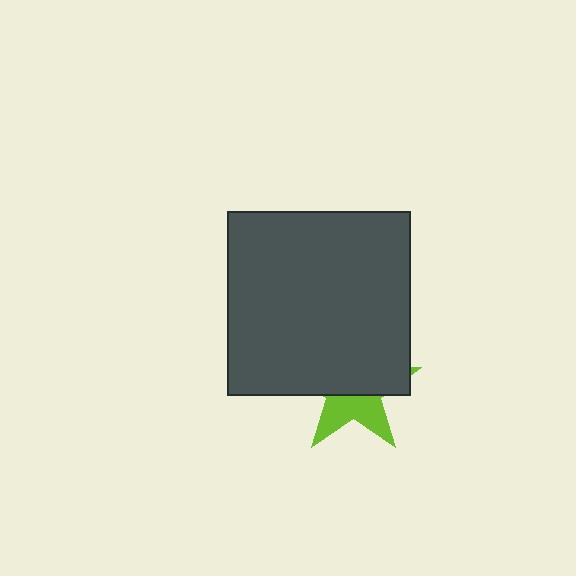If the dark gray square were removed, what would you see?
You would see the complete lime star.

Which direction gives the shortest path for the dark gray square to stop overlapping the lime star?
Moving up gives the shortest separation.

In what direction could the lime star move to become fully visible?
The lime star could move down. That would shift it out from behind the dark gray square entirely.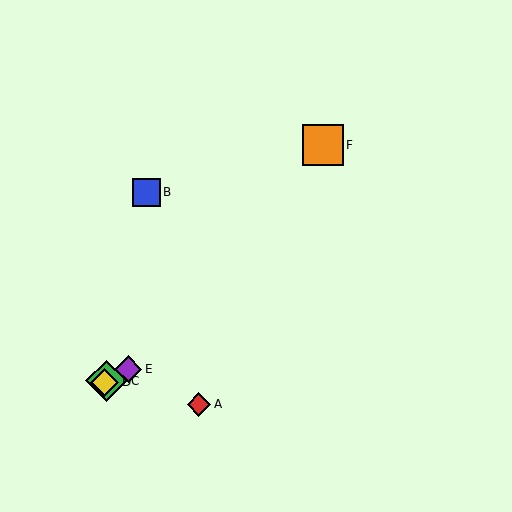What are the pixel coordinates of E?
Object E is at (128, 369).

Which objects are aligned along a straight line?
Objects C, D, E are aligned along a straight line.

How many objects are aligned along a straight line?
3 objects (C, D, E) are aligned along a straight line.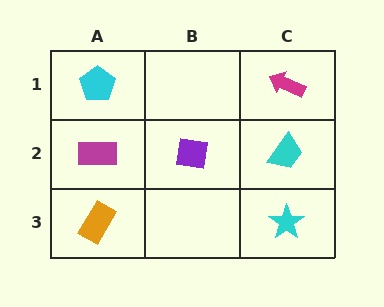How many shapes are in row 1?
2 shapes.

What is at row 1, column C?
A magenta arrow.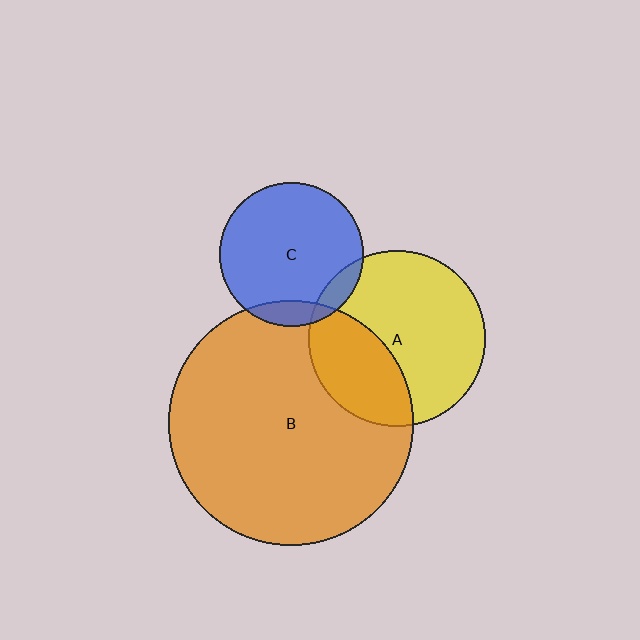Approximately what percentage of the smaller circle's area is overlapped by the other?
Approximately 10%.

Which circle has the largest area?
Circle B (orange).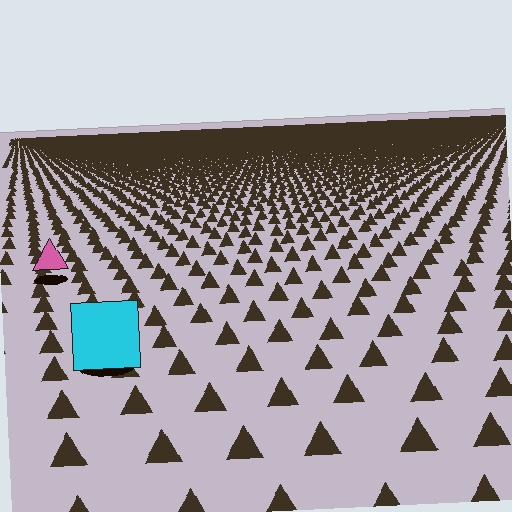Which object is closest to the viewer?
The cyan square is closest. The texture marks near it are larger and more spread out.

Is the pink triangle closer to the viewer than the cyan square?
No. The cyan square is closer — you can tell from the texture gradient: the ground texture is coarser near it.